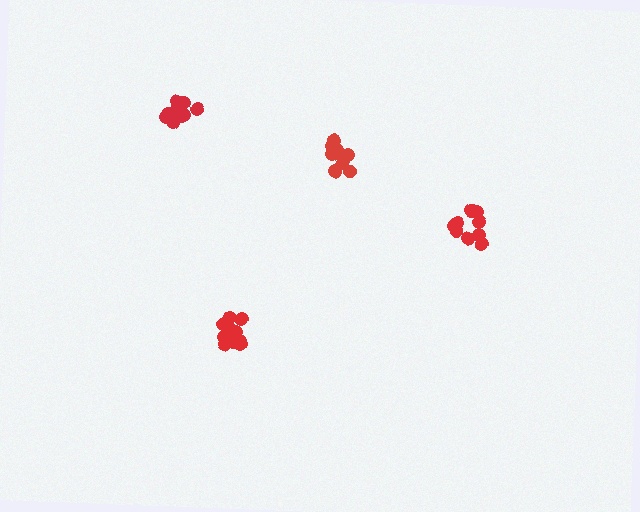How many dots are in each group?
Group 1: 10 dots, Group 2: 10 dots, Group 3: 11 dots, Group 4: 10 dots (41 total).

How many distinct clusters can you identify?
There are 4 distinct clusters.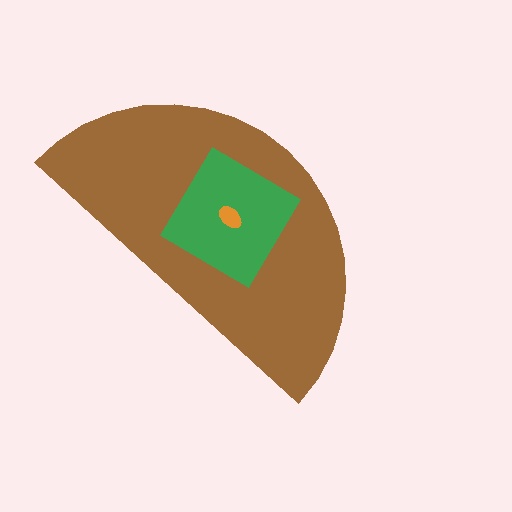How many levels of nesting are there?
3.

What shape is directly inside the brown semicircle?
The green diamond.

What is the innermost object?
The orange ellipse.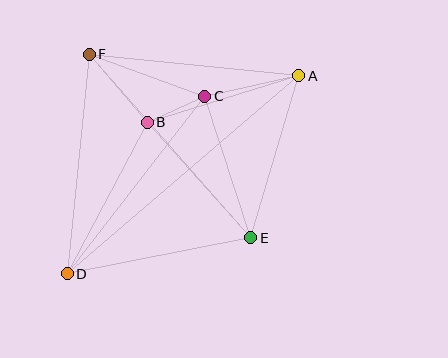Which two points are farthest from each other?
Points A and D are farthest from each other.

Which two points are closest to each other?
Points B and C are closest to each other.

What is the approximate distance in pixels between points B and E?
The distance between B and E is approximately 155 pixels.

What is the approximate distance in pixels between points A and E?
The distance between A and E is approximately 169 pixels.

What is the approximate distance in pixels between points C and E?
The distance between C and E is approximately 149 pixels.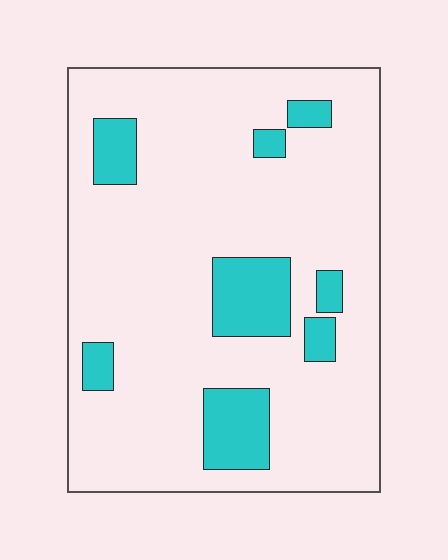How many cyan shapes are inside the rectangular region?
8.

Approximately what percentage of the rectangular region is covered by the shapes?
Approximately 15%.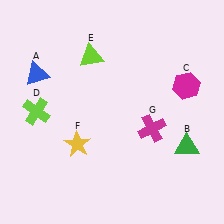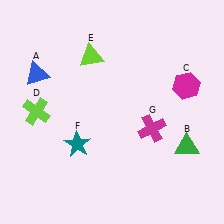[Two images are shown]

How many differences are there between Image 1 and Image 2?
There is 1 difference between the two images.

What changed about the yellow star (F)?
In Image 1, F is yellow. In Image 2, it changed to teal.